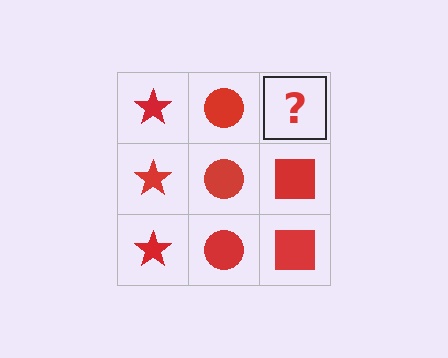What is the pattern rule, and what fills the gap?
The rule is that each column has a consistent shape. The gap should be filled with a red square.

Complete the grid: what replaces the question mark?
The question mark should be replaced with a red square.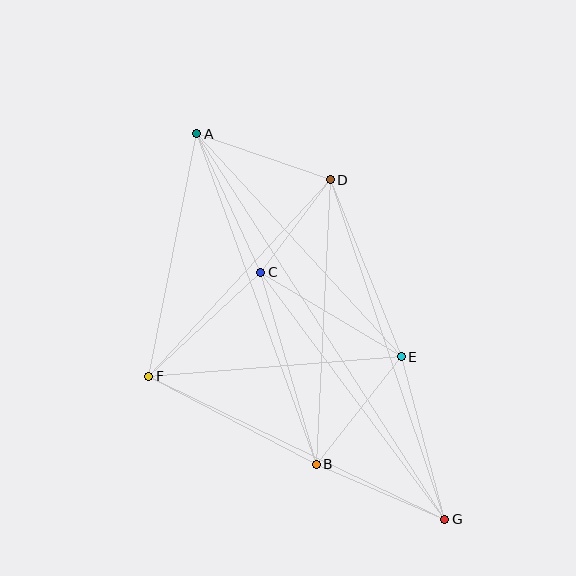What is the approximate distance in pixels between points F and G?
The distance between F and G is approximately 329 pixels.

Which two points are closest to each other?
Points C and D are closest to each other.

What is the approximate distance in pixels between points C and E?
The distance between C and E is approximately 164 pixels.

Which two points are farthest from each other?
Points A and G are farthest from each other.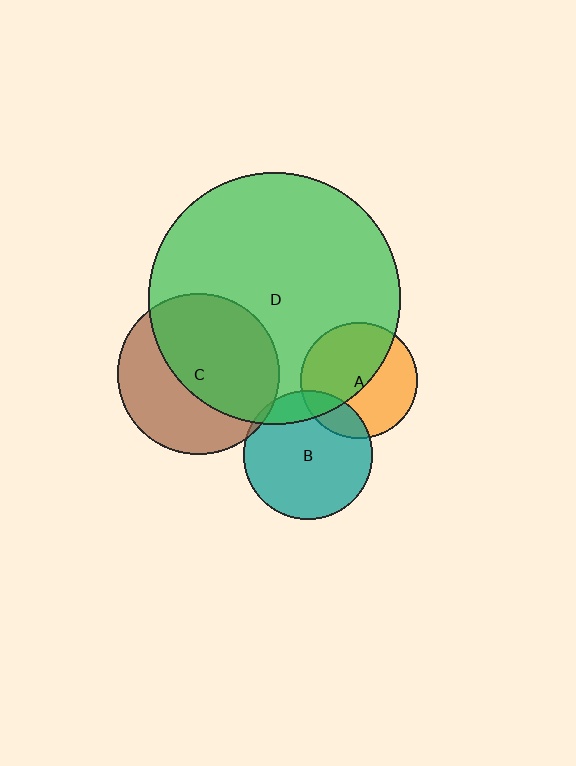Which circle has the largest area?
Circle D (green).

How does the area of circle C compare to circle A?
Approximately 1.9 times.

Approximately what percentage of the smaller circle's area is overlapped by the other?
Approximately 60%.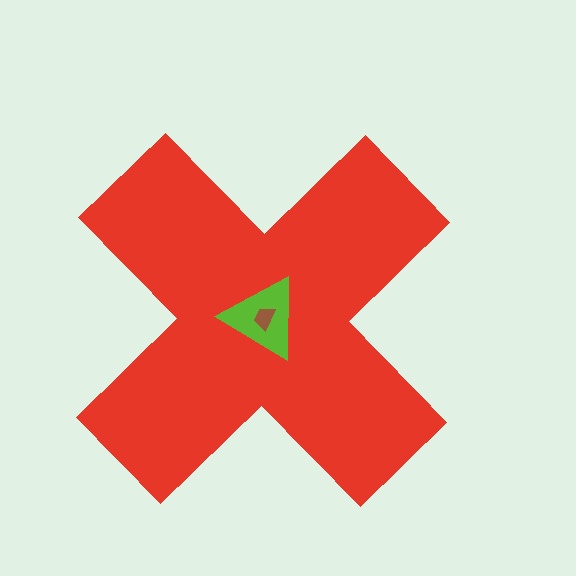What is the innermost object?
The brown trapezoid.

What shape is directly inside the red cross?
The lime triangle.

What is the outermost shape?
The red cross.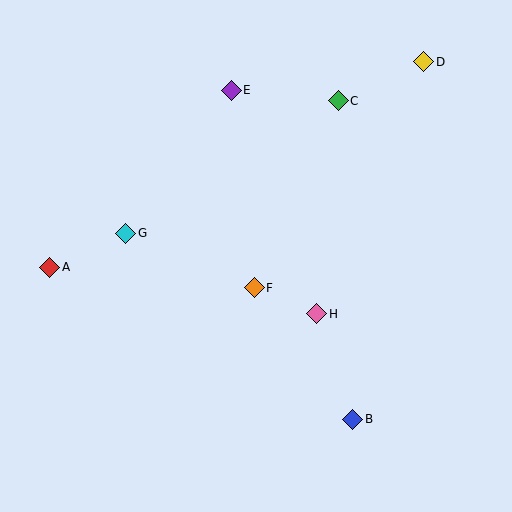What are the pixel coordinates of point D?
Point D is at (424, 62).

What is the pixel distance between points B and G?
The distance between B and G is 293 pixels.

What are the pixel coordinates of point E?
Point E is at (231, 90).